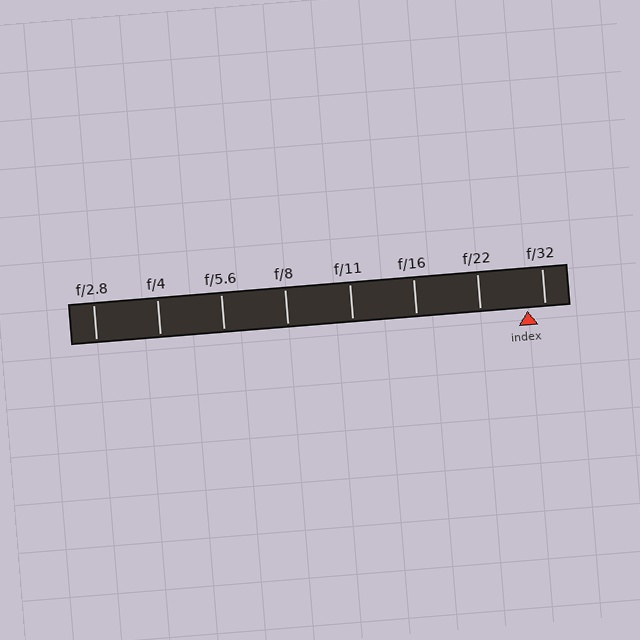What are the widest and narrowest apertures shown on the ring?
The widest aperture shown is f/2.8 and the narrowest is f/32.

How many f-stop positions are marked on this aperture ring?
There are 8 f-stop positions marked.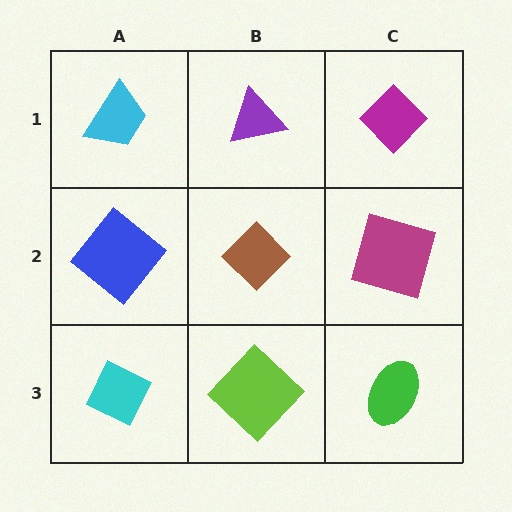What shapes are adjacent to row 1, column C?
A magenta square (row 2, column C), a purple triangle (row 1, column B).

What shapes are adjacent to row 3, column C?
A magenta square (row 2, column C), a lime diamond (row 3, column B).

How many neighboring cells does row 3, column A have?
2.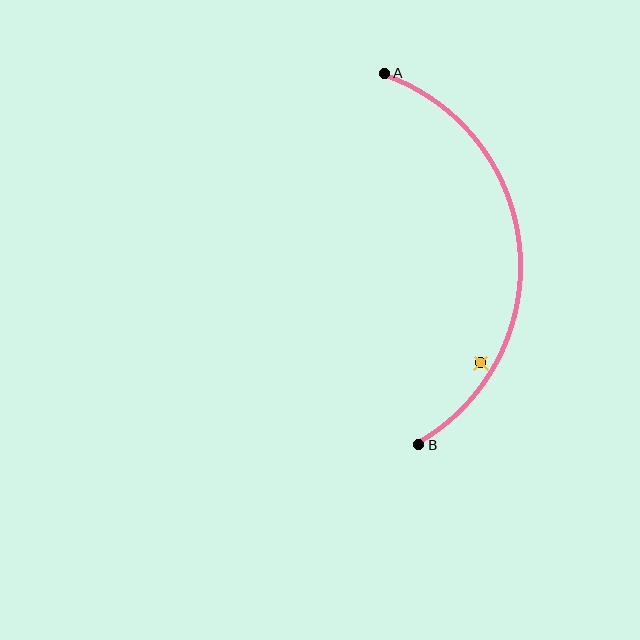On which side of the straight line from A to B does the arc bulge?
The arc bulges to the right of the straight line connecting A and B.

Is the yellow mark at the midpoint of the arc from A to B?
No — the yellow mark does not lie on the arc at all. It sits slightly inside the curve.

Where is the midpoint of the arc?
The arc midpoint is the point on the curve farthest from the straight line joining A and B. It sits to the right of that line.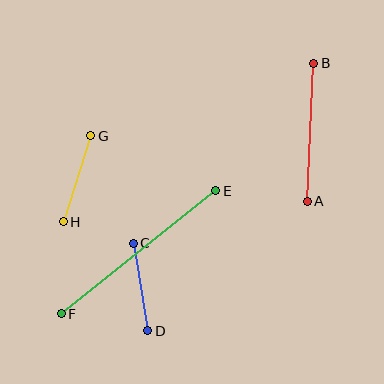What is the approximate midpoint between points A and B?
The midpoint is at approximately (310, 132) pixels.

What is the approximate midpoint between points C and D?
The midpoint is at approximately (140, 287) pixels.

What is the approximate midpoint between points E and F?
The midpoint is at approximately (138, 252) pixels.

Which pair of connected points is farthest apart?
Points E and F are farthest apart.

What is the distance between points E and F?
The distance is approximately 198 pixels.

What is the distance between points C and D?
The distance is approximately 89 pixels.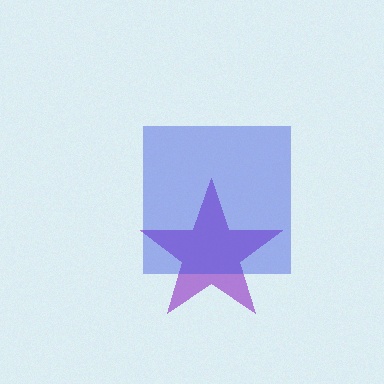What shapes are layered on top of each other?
The layered shapes are: a purple star, a blue square.